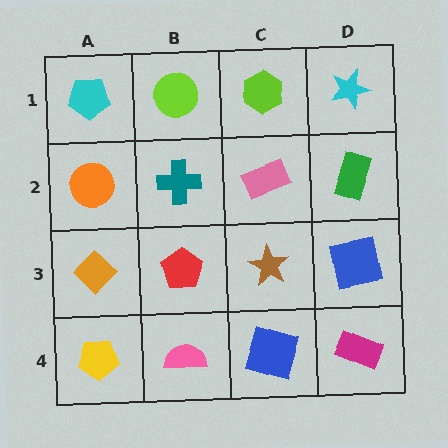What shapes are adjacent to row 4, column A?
An orange diamond (row 3, column A), a pink semicircle (row 4, column B).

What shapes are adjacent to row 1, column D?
A green rectangle (row 2, column D), a lime hexagon (row 1, column C).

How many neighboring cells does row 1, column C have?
3.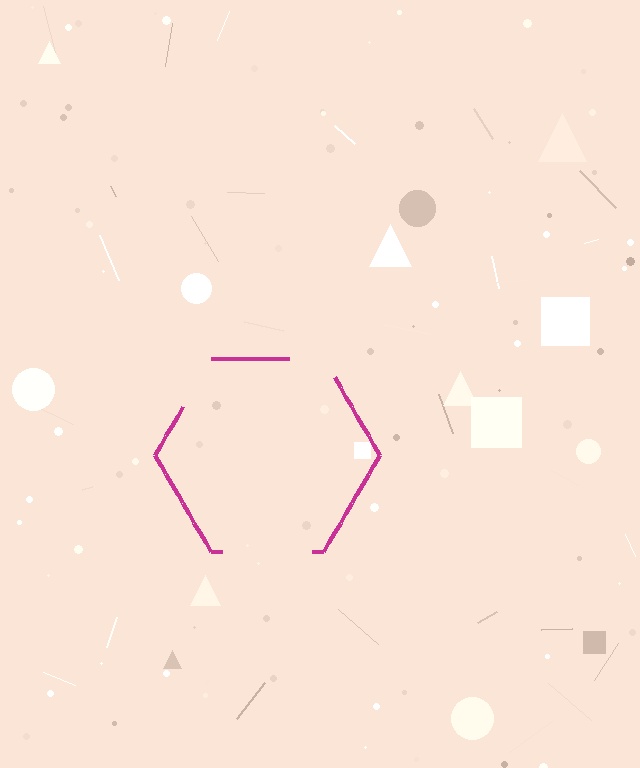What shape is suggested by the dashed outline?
The dashed outline suggests a hexagon.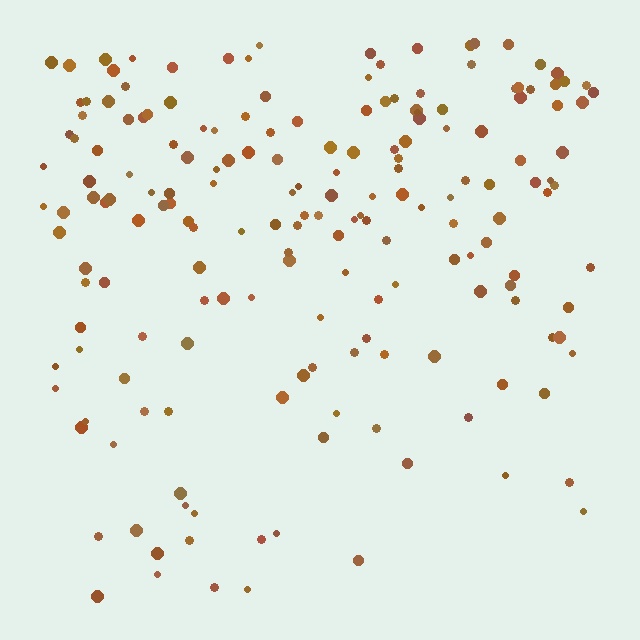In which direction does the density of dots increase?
From bottom to top, with the top side densest.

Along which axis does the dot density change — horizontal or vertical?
Vertical.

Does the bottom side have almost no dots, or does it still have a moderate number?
Still a moderate number, just noticeably fewer than the top.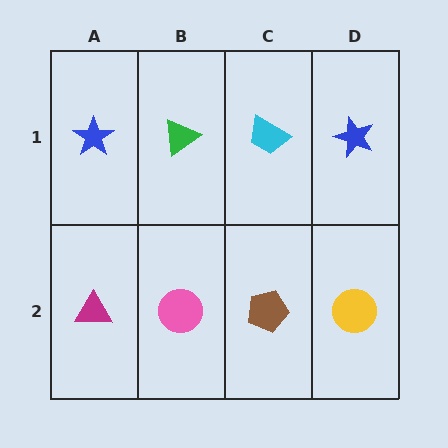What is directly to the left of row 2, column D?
A brown pentagon.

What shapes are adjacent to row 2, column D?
A blue star (row 1, column D), a brown pentagon (row 2, column C).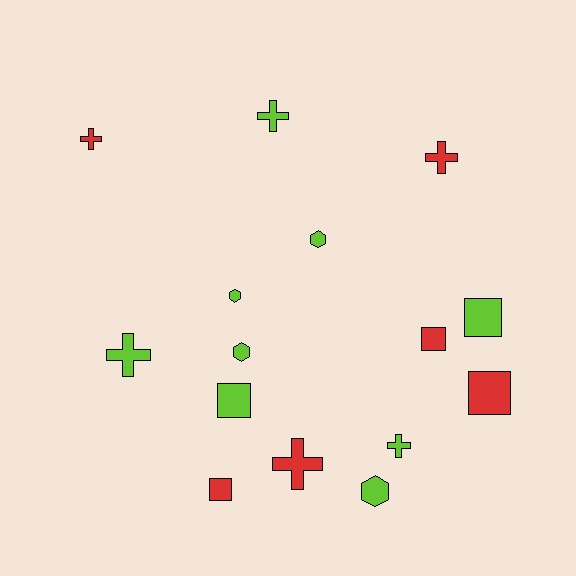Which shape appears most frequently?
Cross, with 6 objects.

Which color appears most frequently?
Lime, with 9 objects.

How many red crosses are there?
There are 3 red crosses.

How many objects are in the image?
There are 15 objects.